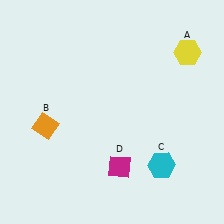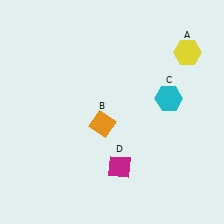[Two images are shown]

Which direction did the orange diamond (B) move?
The orange diamond (B) moved right.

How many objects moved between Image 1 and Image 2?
2 objects moved between the two images.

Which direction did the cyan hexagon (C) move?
The cyan hexagon (C) moved up.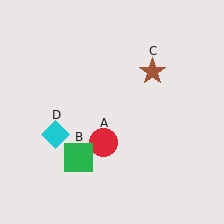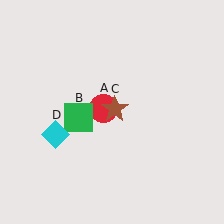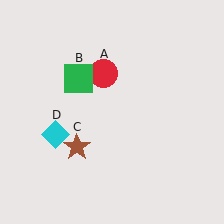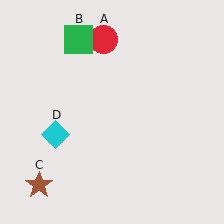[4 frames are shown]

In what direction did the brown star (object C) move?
The brown star (object C) moved down and to the left.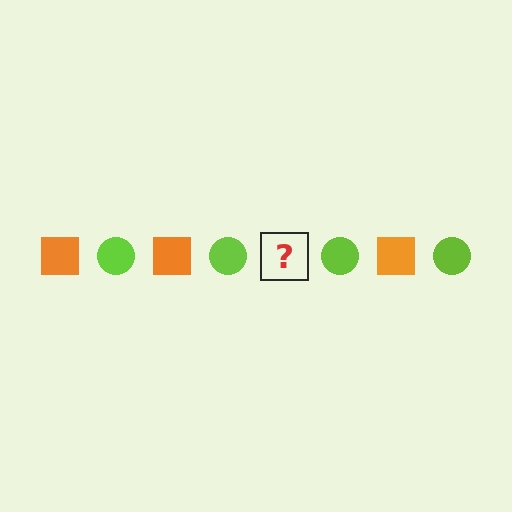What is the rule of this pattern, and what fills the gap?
The rule is that the pattern alternates between orange square and lime circle. The gap should be filled with an orange square.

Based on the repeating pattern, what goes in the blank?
The blank should be an orange square.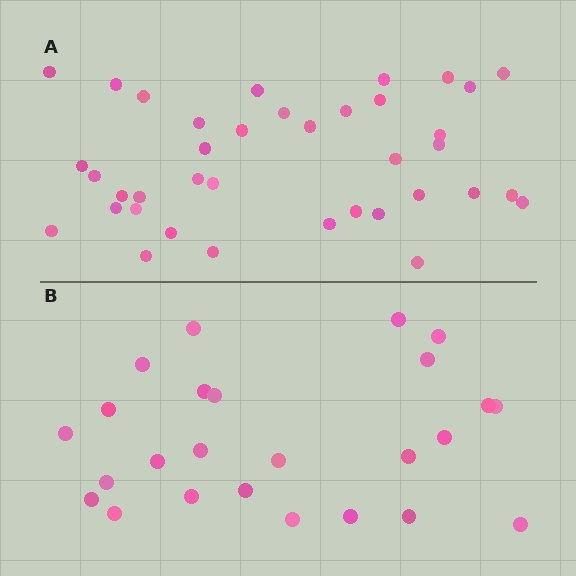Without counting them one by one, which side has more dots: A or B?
Region A (the top region) has more dots.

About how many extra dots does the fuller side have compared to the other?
Region A has approximately 15 more dots than region B.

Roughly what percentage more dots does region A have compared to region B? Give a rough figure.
About 50% more.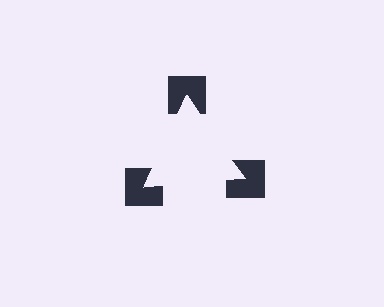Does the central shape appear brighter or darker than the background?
It typically appears slightly brighter than the background, even though no actual brightness change is drawn.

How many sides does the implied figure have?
3 sides.